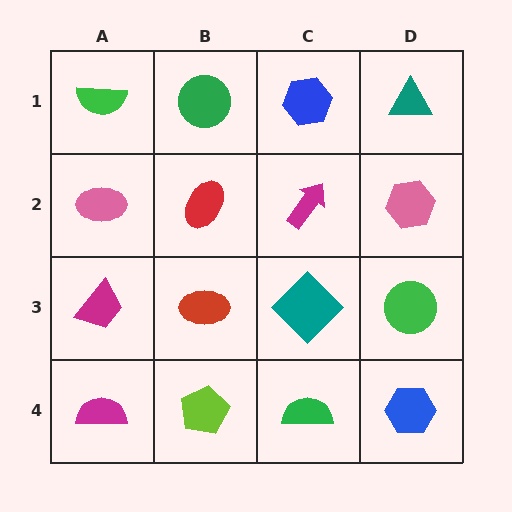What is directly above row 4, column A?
A magenta trapezoid.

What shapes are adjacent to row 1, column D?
A pink hexagon (row 2, column D), a blue hexagon (row 1, column C).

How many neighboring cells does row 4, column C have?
3.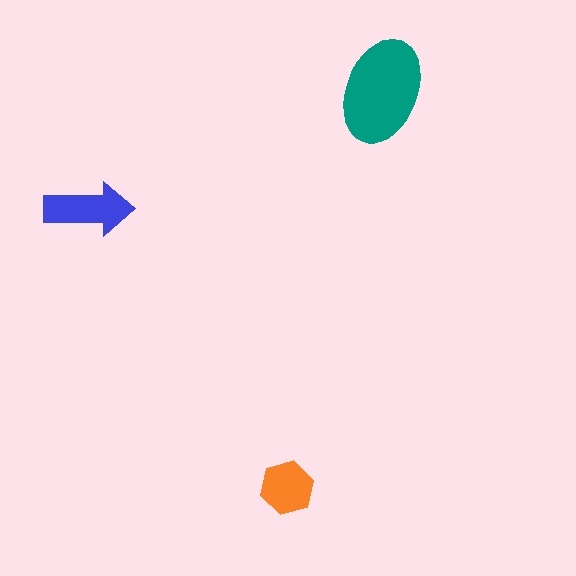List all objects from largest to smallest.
The teal ellipse, the blue arrow, the orange hexagon.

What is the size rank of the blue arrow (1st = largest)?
2nd.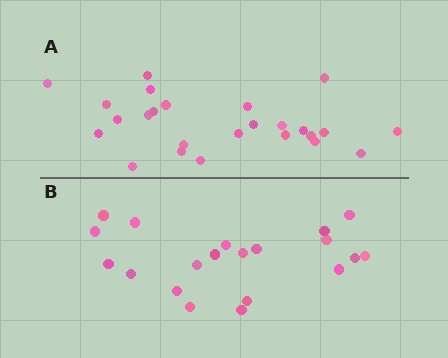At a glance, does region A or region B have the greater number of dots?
Region A (the top region) has more dots.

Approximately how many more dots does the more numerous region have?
Region A has about 5 more dots than region B.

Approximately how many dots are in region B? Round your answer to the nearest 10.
About 20 dots.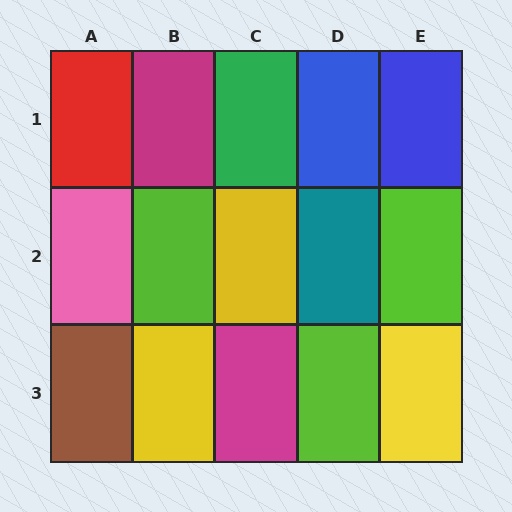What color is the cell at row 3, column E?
Yellow.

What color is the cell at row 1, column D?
Blue.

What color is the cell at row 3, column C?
Magenta.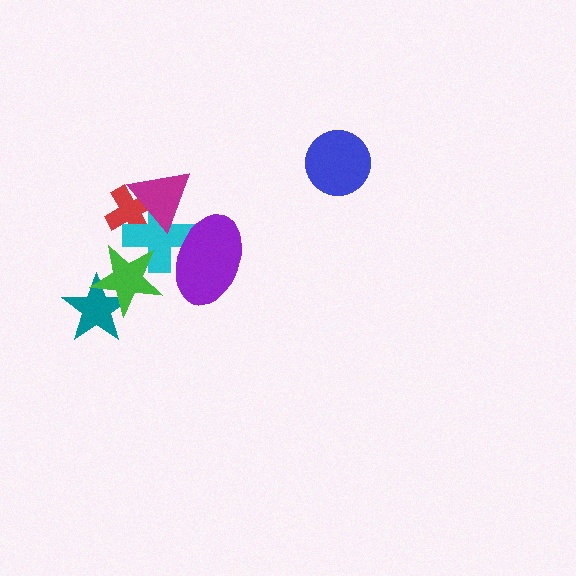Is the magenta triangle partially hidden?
No, no other shape covers it.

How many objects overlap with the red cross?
2 objects overlap with the red cross.